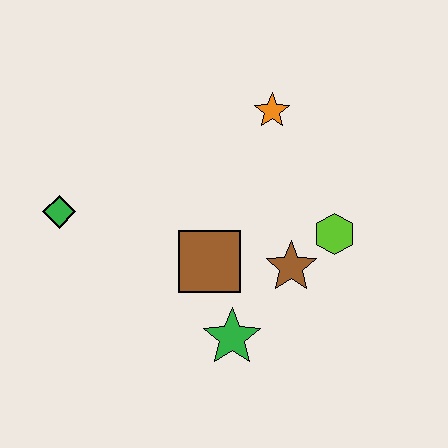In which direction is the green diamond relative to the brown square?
The green diamond is to the left of the brown square.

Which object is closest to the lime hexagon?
The brown star is closest to the lime hexagon.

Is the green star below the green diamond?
Yes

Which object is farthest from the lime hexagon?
The green diamond is farthest from the lime hexagon.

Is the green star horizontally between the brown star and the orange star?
No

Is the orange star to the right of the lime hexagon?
No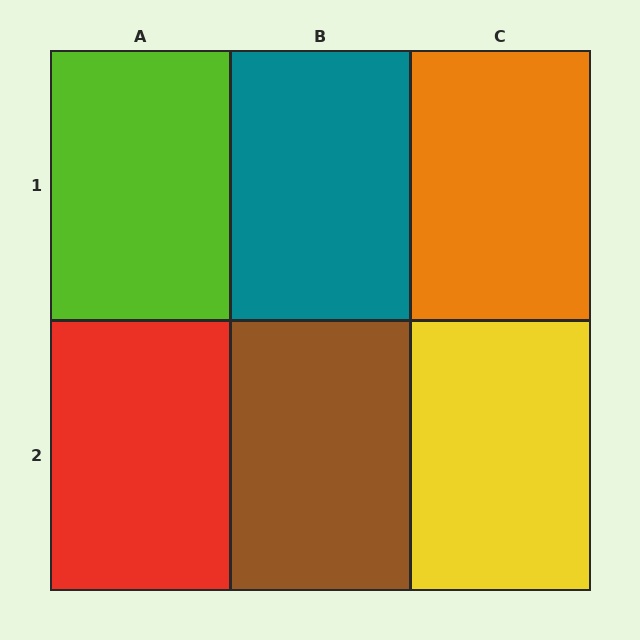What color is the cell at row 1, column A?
Lime.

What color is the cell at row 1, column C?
Orange.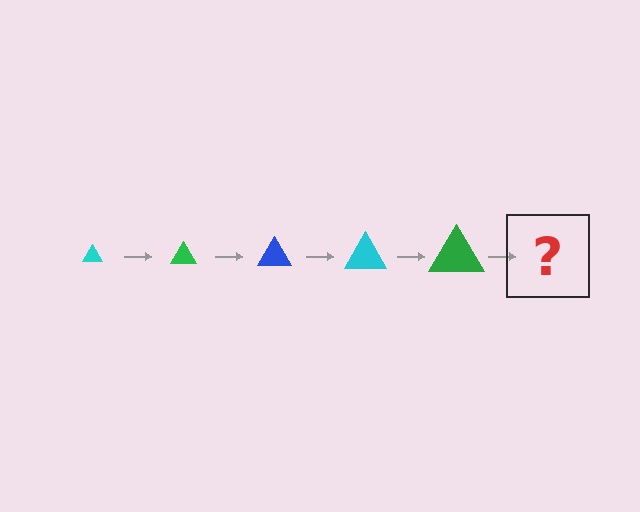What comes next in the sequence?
The next element should be a blue triangle, larger than the previous one.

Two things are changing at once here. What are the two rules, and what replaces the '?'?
The two rules are that the triangle grows larger each step and the color cycles through cyan, green, and blue. The '?' should be a blue triangle, larger than the previous one.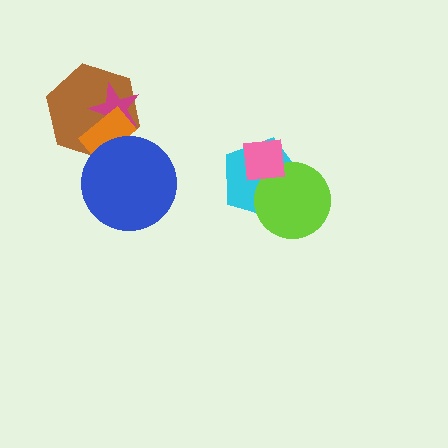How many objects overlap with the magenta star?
2 objects overlap with the magenta star.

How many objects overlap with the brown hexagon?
3 objects overlap with the brown hexagon.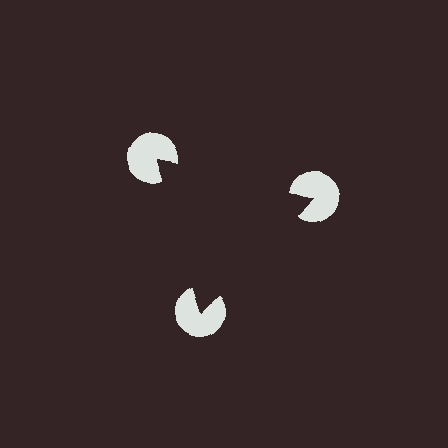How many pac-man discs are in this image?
There are 3 — one at each vertex of the illusory triangle.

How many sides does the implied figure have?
3 sides.